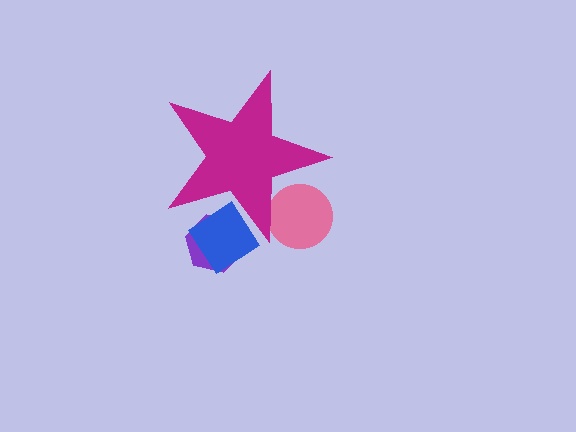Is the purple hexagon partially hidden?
Yes, the purple hexagon is partially hidden behind the magenta star.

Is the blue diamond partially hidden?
Yes, the blue diamond is partially hidden behind the magenta star.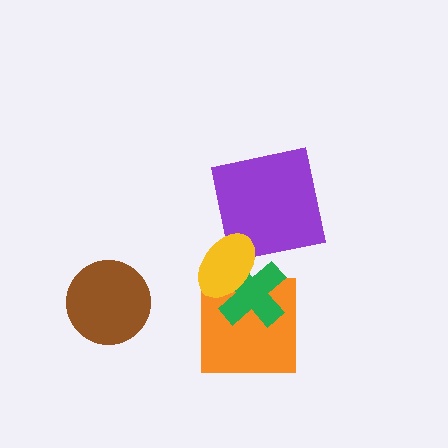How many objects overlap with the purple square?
1 object overlaps with the purple square.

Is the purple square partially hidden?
Yes, it is partially covered by another shape.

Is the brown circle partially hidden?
No, no other shape covers it.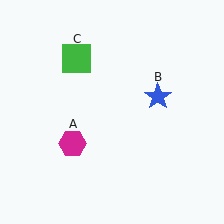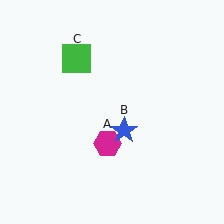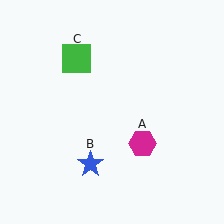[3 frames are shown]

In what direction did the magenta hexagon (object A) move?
The magenta hexagon (object A) moved right.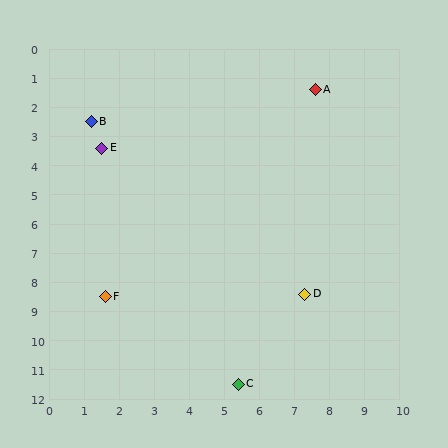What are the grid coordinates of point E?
Point E is at approximately (1.5, 3.4).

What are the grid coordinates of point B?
Point B is at approximately (1.2, 2.5).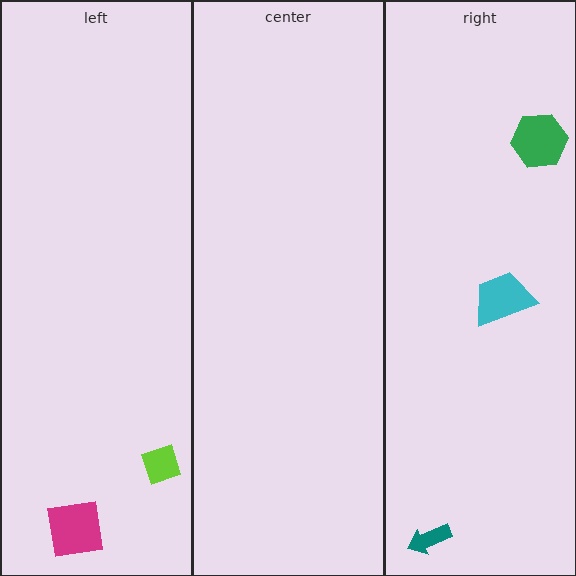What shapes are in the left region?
The magenta square, the lime diamond.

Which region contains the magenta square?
The left region.